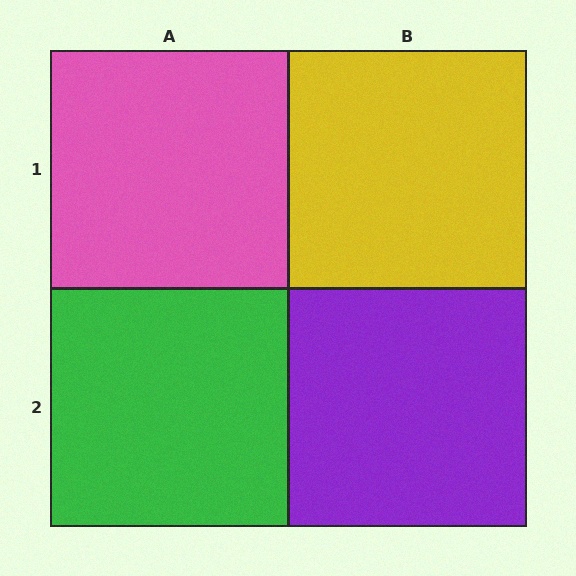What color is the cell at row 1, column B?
Yellow.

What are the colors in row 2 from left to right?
Green, purple.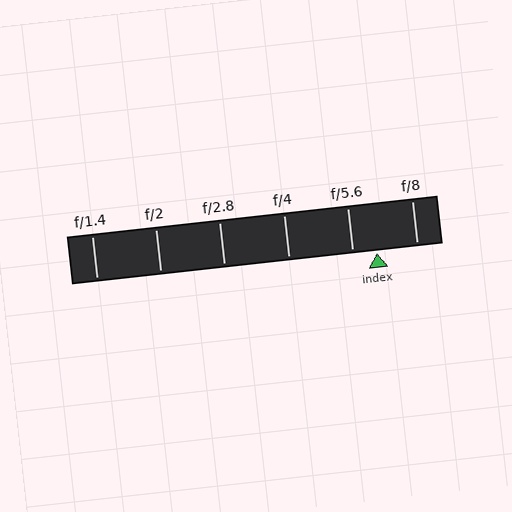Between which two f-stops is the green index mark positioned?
The index mark is between f/5.6 and f/8.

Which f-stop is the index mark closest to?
The index mark is closest to f/5.6.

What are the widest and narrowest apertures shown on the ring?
The widest aperture shown is f/1.4 and the narrowest is f/8.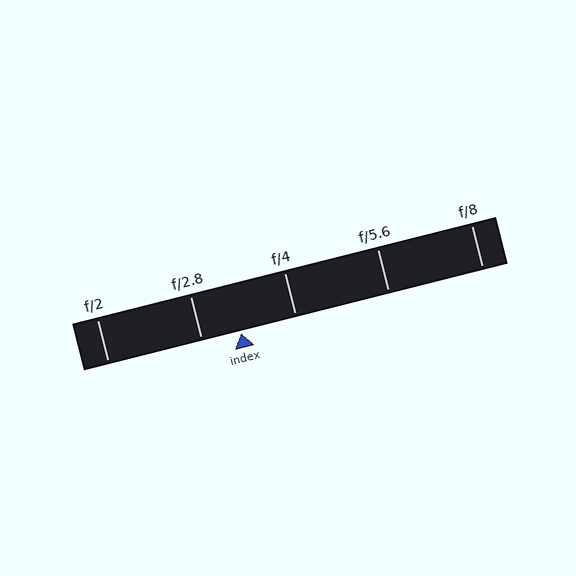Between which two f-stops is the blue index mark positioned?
The index mark is between f/2.8 and f/4.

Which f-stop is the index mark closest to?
The index mark is closest to f/2.8.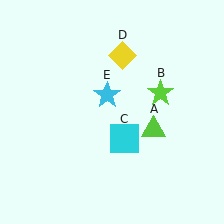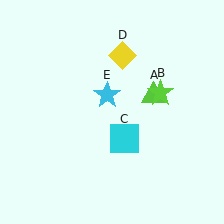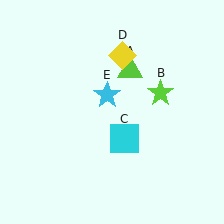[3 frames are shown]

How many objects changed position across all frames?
1 object changed position: lime triangle (object A).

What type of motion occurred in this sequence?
The lime triangle (object A) rotated counterclockwise around the center of the scene.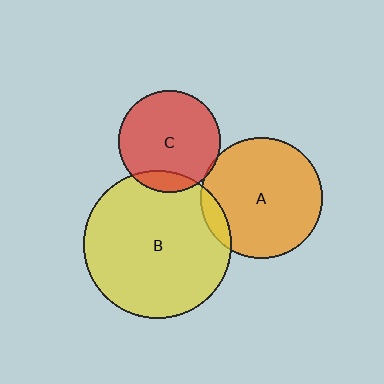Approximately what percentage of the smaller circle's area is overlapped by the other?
Approximately 10%.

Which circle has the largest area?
Circle B (yellow).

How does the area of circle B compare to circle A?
Approximately 1.5 times.